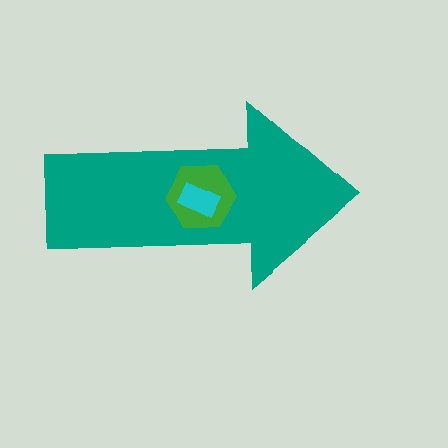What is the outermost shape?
The teal arrow.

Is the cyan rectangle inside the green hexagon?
Yes.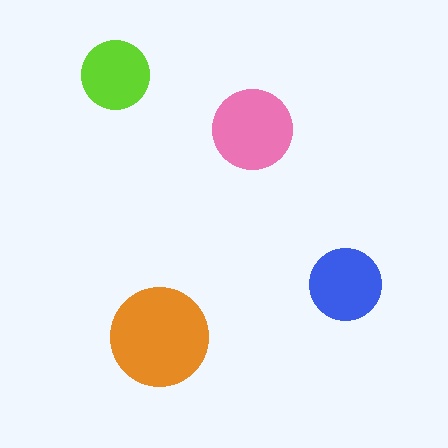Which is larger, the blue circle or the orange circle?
The orange one.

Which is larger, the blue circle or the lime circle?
The blue one.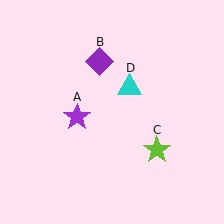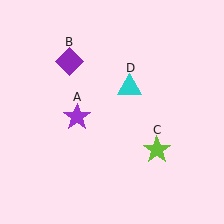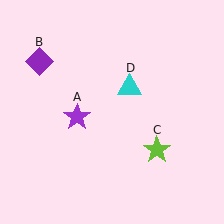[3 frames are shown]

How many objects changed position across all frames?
1 object changed position: purple diamond (object B).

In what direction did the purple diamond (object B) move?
The purple diamond (object B) moved left.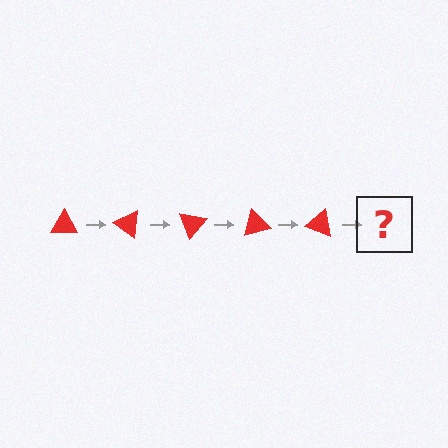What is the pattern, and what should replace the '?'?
The pattern is that the triangle rotates 35 degrees each step. The '?' should be a red triangle rotated 175 degrees.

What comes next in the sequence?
The next element should be a red triangle rotated 175 degrees.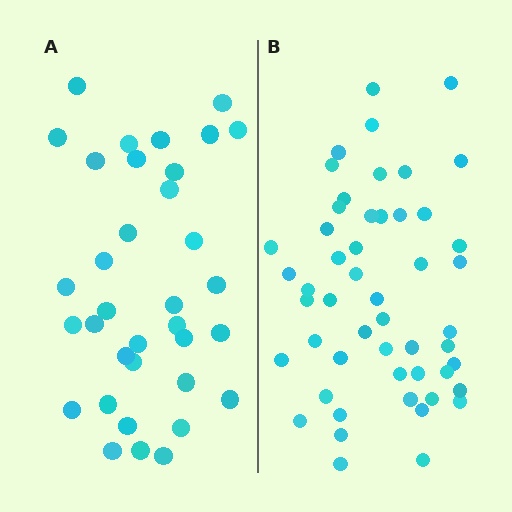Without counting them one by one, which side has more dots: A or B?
Region B (the right region) has more dots.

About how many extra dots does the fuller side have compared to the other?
Region B has approximately 15 more dots than region A.